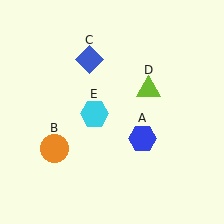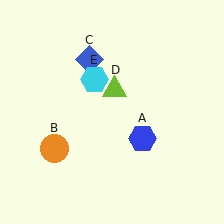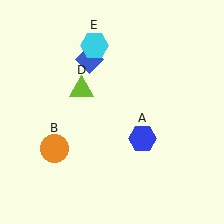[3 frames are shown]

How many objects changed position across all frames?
2 objects changed position: lime triangle (object D), cyan hexagon (object E).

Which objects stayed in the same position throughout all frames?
Blue hexagon (object A) and orange circle (object B) and blue diamond (object C) remained stationary.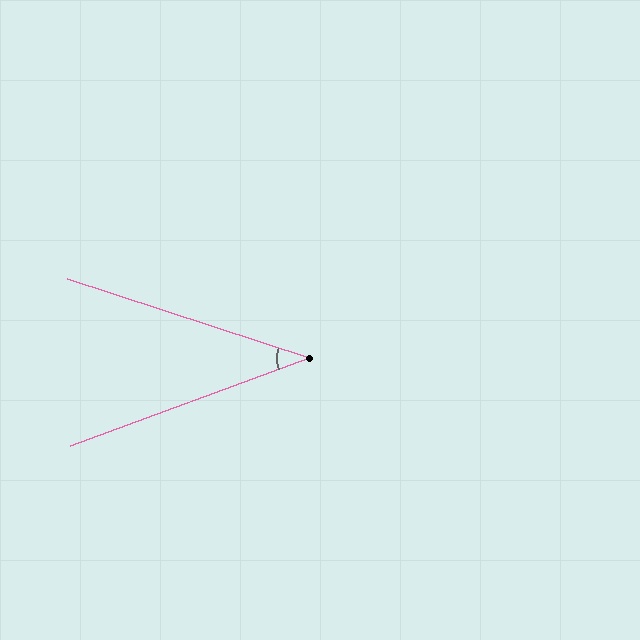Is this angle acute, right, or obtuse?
It is acute.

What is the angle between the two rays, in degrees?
Approximately 38 degrees.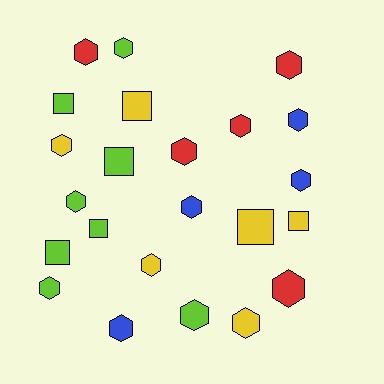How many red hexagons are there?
There are 5 red hexagons.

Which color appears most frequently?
Lime, with 8 objects.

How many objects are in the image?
There are 23 objects.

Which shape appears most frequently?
Hexagon, with 16 objects.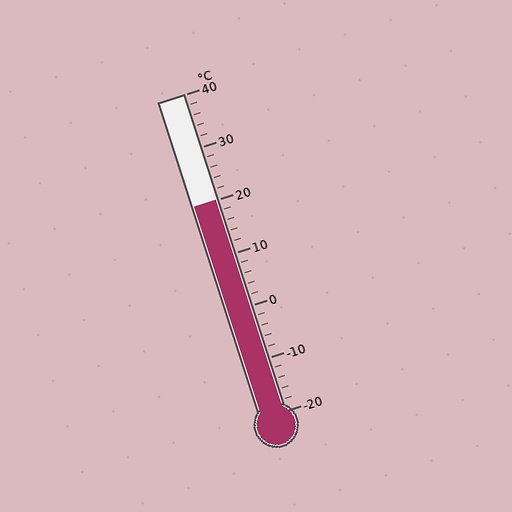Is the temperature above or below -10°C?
The temperature is above -10°C.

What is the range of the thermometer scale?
The thermometer scale ranges from -20°C to 40°C.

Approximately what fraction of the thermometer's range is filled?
The thermometer is filled to approximately 65% of its range.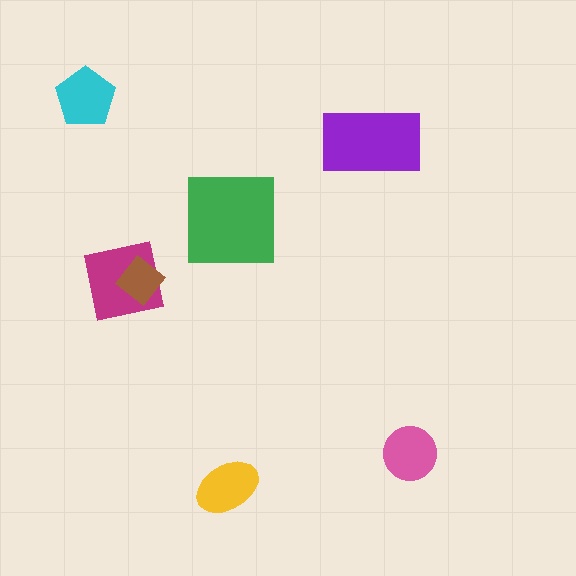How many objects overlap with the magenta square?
1 object overlaps with the magenta square.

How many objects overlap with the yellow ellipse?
0 objects overlap with the yellow ellipse.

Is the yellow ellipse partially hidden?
No, no other shape covers it.